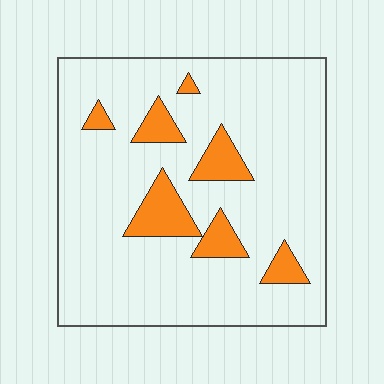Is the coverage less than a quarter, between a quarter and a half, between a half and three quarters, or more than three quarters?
Less than a quarter.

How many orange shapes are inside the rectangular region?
7.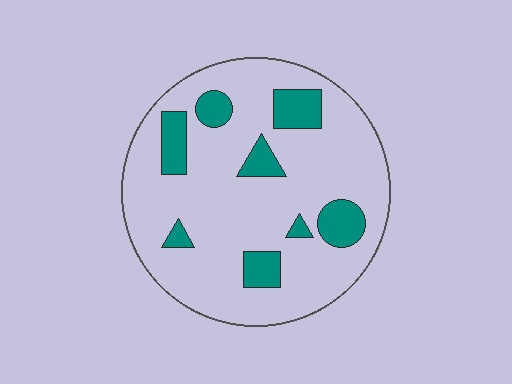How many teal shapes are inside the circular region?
8.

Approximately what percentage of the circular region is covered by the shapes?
Approximately 20%.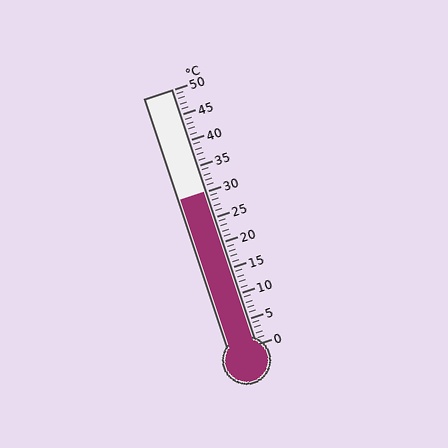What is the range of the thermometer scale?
The thermometer scale ranges from 0°C to 50°C.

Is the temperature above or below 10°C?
The temperature is above 10°C.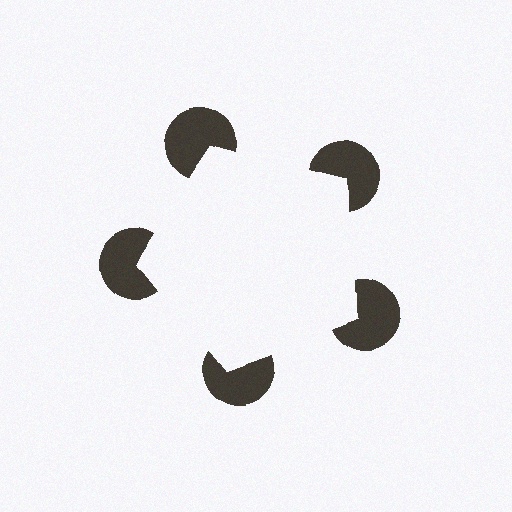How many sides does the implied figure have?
5 sides.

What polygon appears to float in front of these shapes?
An illusory pentagon — its edges are inferred from the aligned wedge cuts in the pac-man discs, not physically drawn.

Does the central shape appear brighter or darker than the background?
It typically appears slightly brighter than the background, even though no actual brightness change is drawn.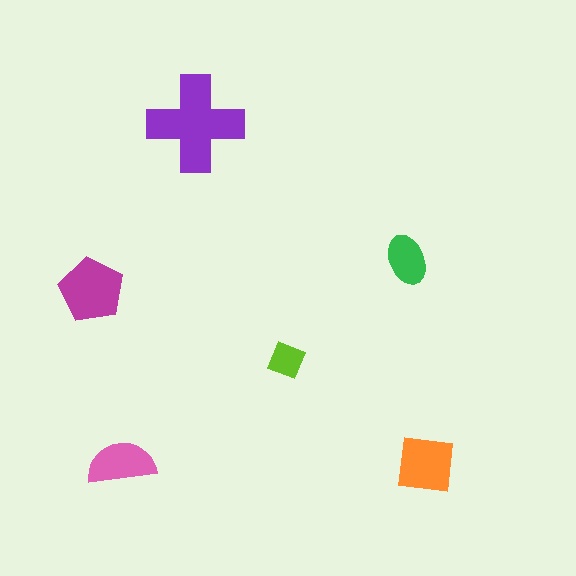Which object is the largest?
The purple cross.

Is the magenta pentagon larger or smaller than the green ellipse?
Larger.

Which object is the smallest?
The lime diamond.